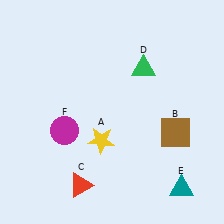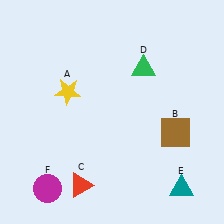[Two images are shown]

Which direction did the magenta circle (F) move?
The magenta circle (F) moved down.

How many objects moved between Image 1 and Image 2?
2 objects moved between the two images.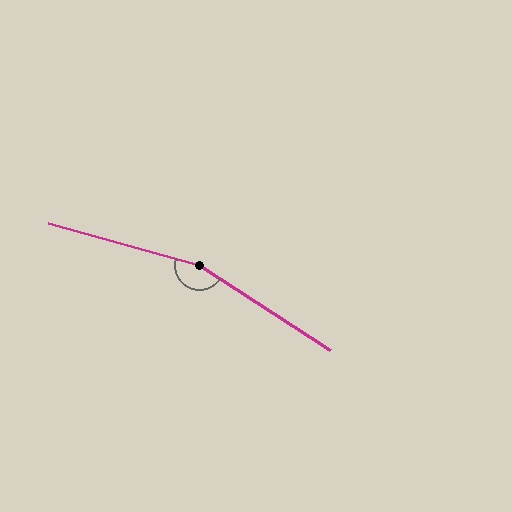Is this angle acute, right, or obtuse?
It is obtuse.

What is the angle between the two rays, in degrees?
Approximately 163 degrees.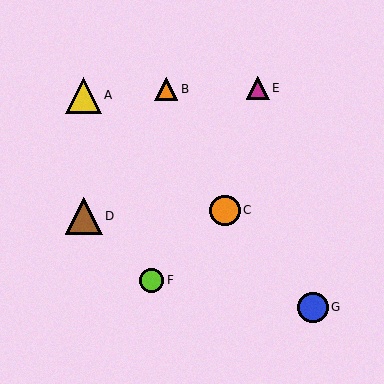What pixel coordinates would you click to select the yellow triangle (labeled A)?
Click at (84, 95) to select the yellow triangle A.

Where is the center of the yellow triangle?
The center of the yellow triangle is at (84, 95).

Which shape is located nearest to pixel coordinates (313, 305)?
The blue circle (labeled G) at (313, 307) is nearest to that location.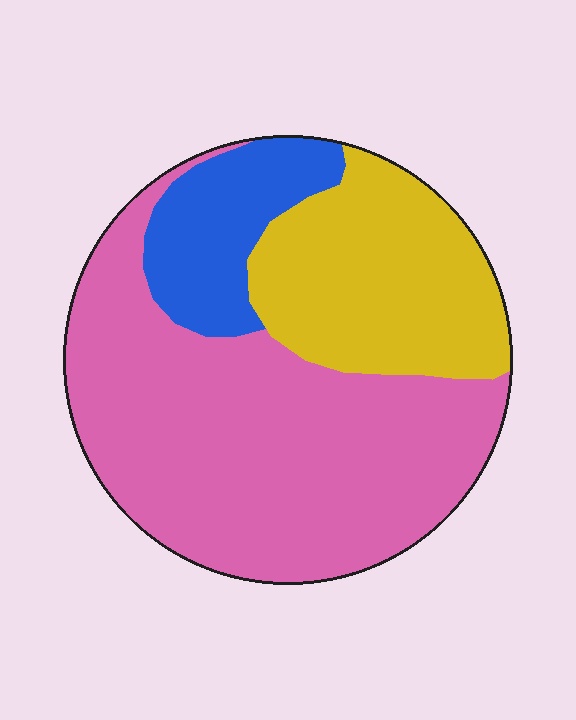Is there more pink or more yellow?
Pink.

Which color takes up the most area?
Pink, at roughly 60%.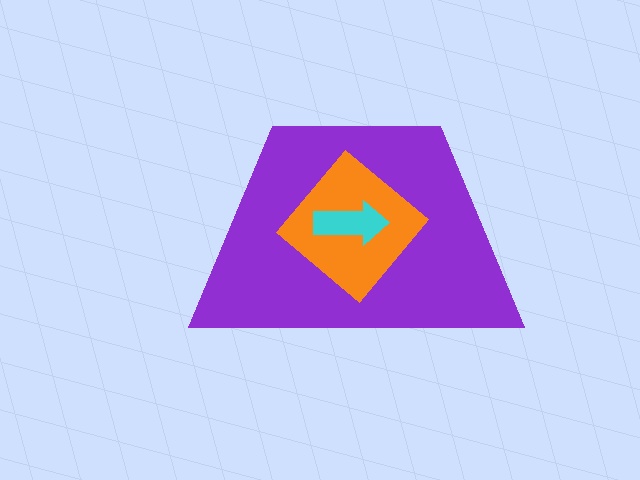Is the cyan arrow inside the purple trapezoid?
Yes.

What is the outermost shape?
The purple trapezoid.